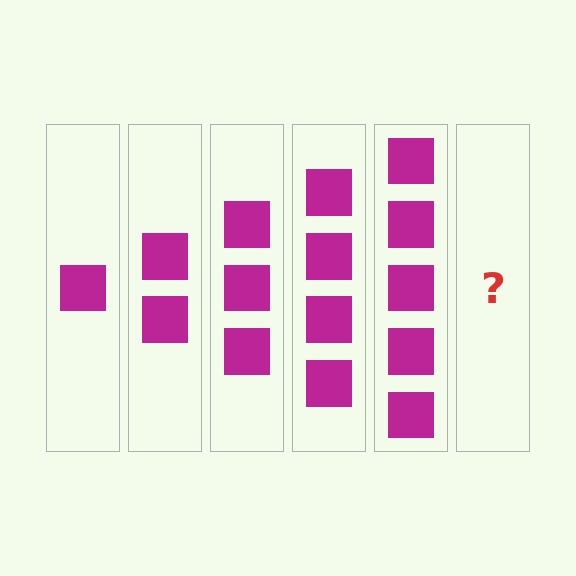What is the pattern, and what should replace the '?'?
The pattern is that each step adds one more square. The '?' should be 6 squares.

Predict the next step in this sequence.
The next step is 6 squares.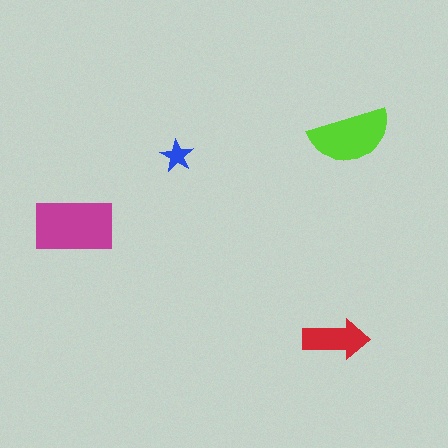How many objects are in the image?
There are 4 objects in the image.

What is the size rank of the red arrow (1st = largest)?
3rd.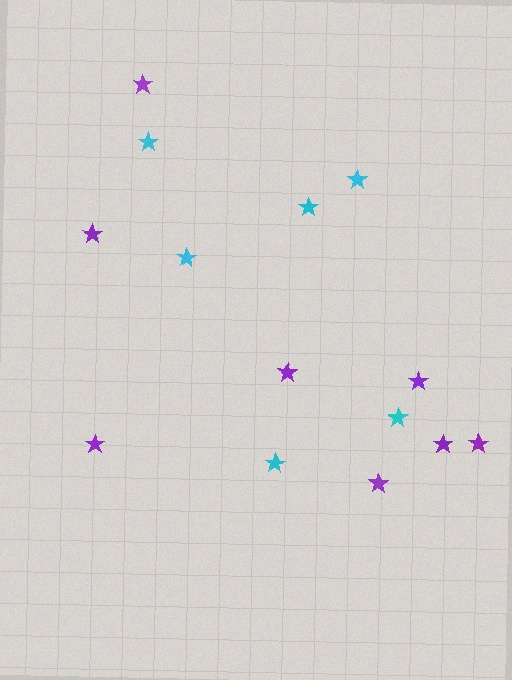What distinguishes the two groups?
There are 2 groups: one group of purple stars (8) and one group of cyan stars (6).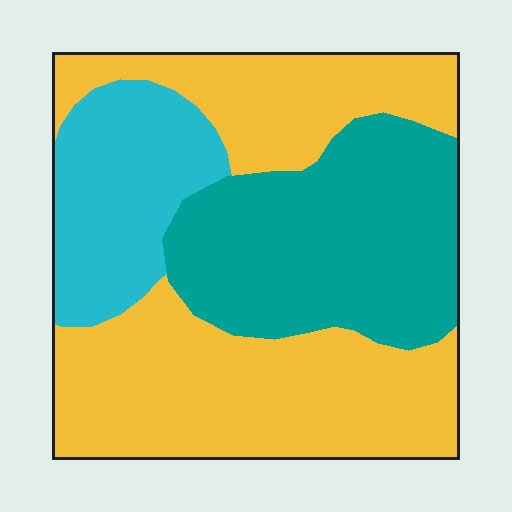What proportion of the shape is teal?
Teal covers about 30% of the shape.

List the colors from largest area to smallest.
From largest to smallest: yellow, teal, cyan.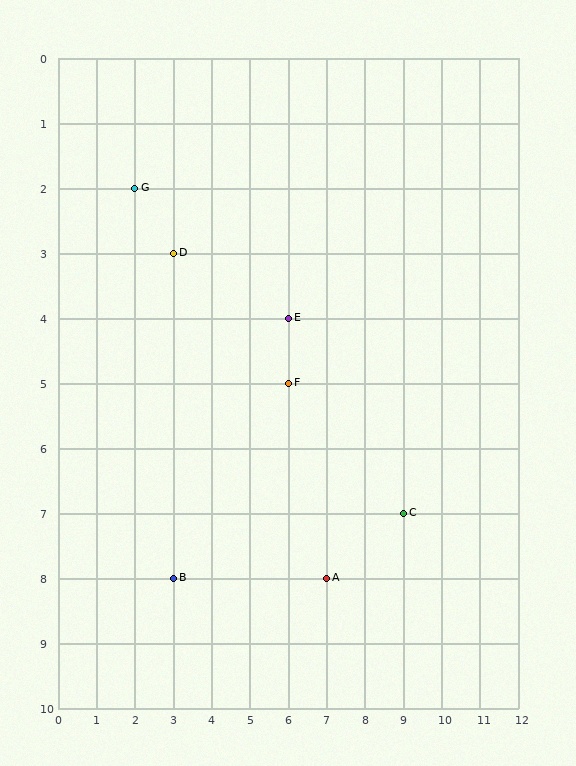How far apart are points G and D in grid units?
Points G and D are 1 column and 1 row apart (about 1.4 grid units diagonally).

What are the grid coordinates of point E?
Point E is at grid coordinates (6, 4).